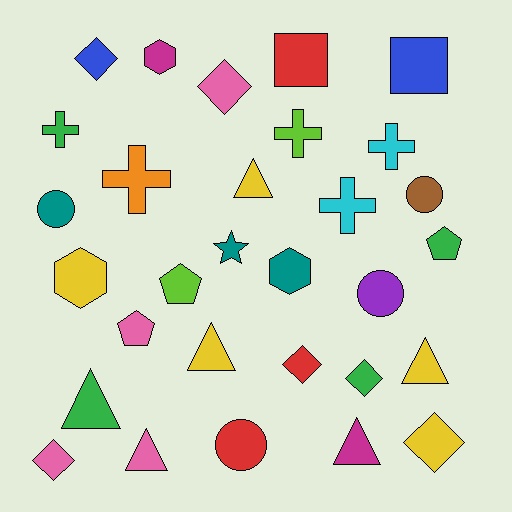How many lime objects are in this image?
There are 2 lime objects.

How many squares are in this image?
There are 2 squares.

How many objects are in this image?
There are 30 objects.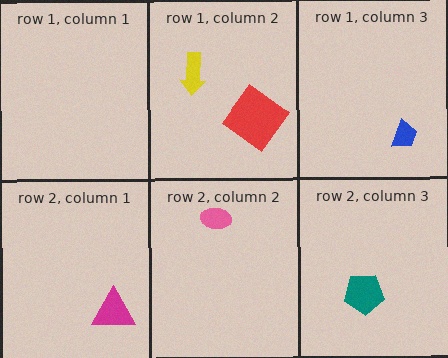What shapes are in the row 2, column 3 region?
The teal pentagon.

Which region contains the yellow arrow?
The row 1, column 2 region.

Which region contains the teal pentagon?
The row 2, column 3 region.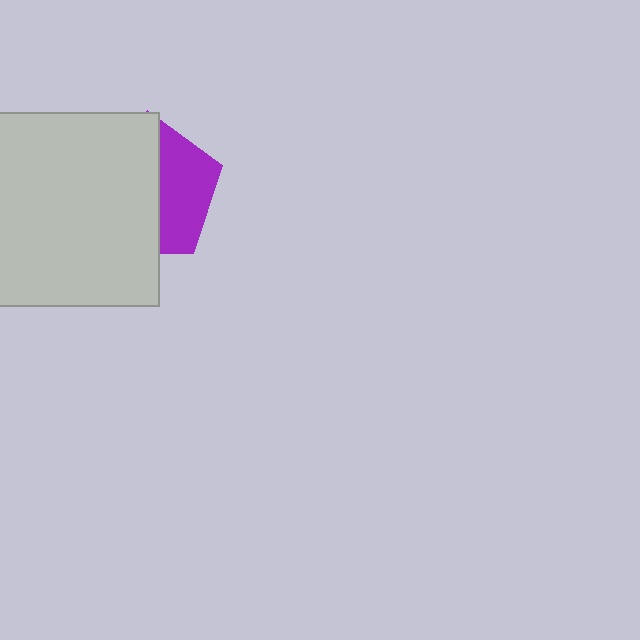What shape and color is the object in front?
The object in front is a light gray square.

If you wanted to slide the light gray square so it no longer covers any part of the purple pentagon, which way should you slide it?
Slide it left — that is the most direct way to separate the two shapes.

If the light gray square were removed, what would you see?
You would see the complete purple pentagon.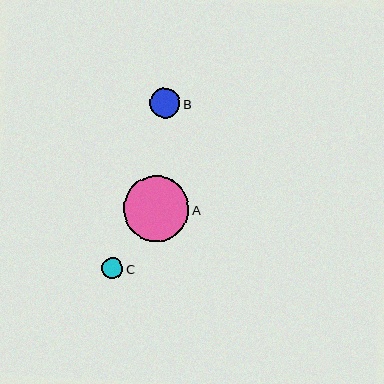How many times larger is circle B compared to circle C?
Circle B is approximately 1.5 times the size of circle C.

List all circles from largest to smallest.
From largest to smallest: A, B, C.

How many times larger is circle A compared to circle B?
Circle A is approximately 2.1 times the size of circle B.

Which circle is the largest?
Circle A is the largest with a size of approximately 65 pixels.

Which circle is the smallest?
Circle C is the smallest with a size of approximately 21 pixels.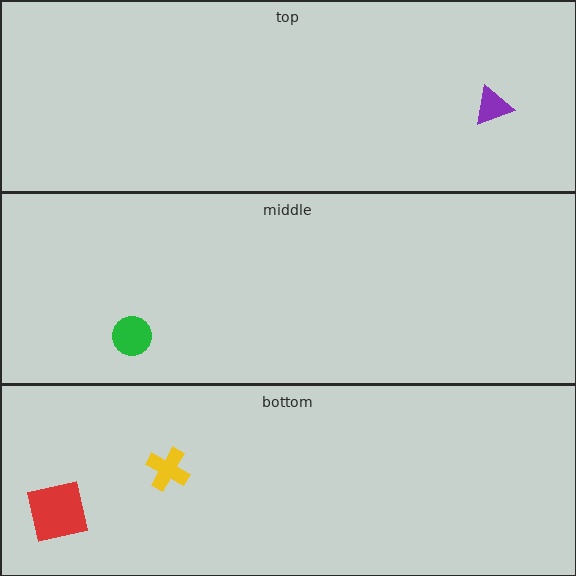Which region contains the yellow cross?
The bottom region.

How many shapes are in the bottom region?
2.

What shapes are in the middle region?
The green circle.